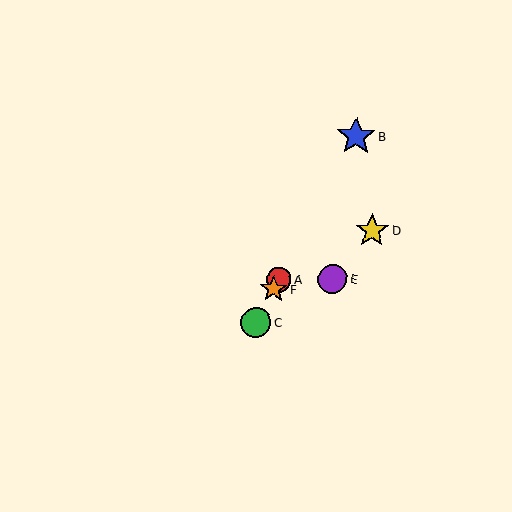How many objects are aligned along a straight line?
4 objects (A, B, C, F) are aligned along a straight line.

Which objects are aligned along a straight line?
Objects A, B, C, F are aligned along a straight line.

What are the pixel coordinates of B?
Object B is at (356, 136).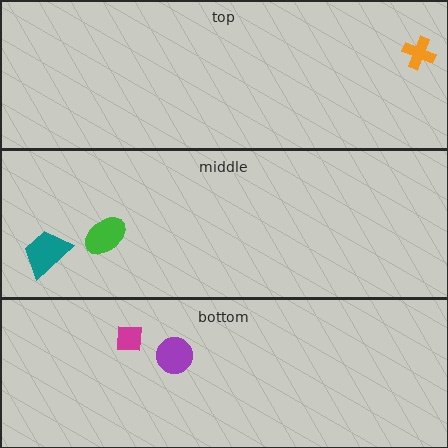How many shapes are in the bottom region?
2.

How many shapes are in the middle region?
2.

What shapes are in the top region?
The orange cross.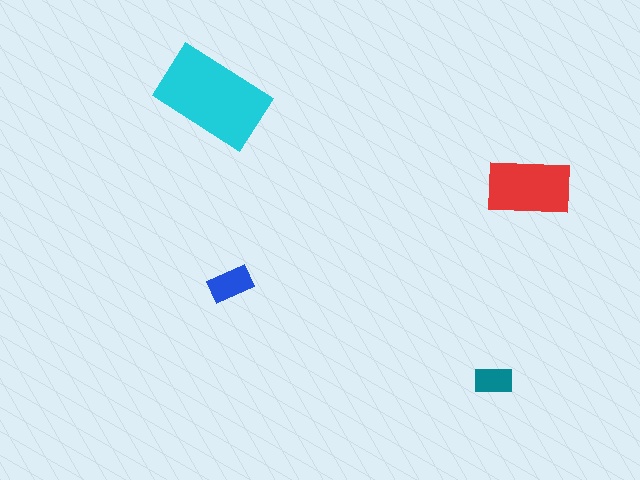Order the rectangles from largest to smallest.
the cyan one, the red one, the blue one, the teal one.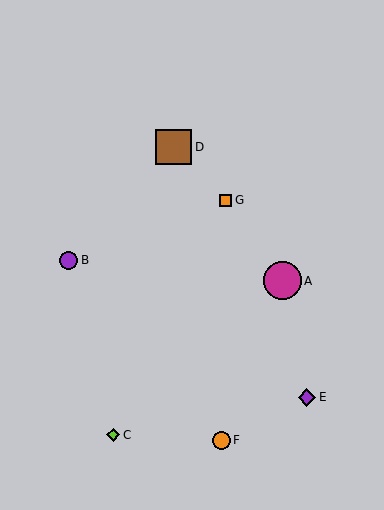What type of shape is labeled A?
Shape A is a magenta circle.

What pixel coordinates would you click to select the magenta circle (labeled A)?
Click at (282, 281) to select the magenta circle A.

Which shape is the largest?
The magenta circle (labeled A) is the largest.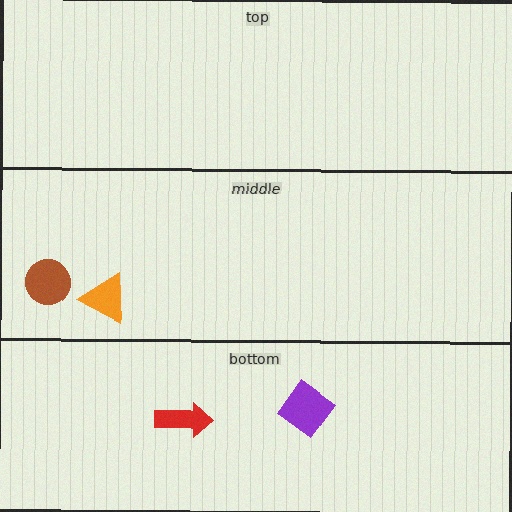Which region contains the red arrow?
The bottom region.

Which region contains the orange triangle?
The middle region.